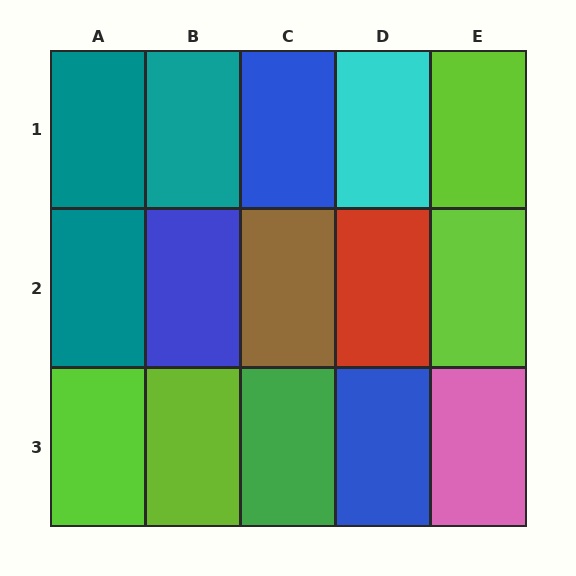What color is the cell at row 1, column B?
Teal.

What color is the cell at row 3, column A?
Lime.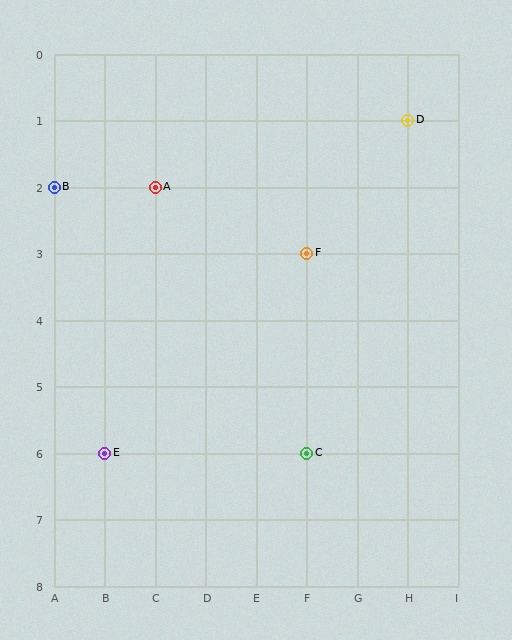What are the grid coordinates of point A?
Point A is at grid coordinates (C, 2).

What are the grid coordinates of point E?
Point E is at grid coordinates (B, 6).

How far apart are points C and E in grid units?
Points C and E are 4 columns apart.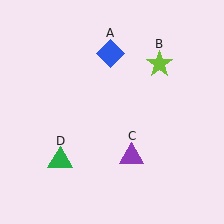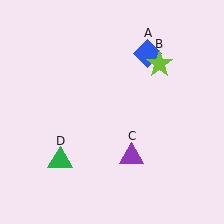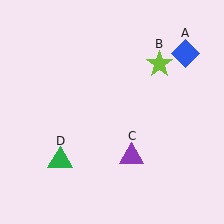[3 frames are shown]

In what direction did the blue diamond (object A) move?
The blue diamond (object A) moved right.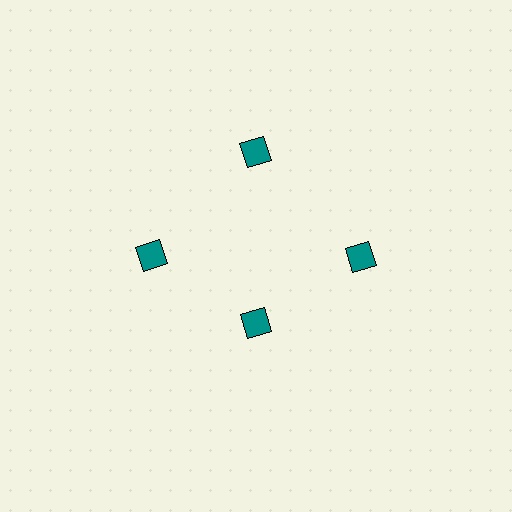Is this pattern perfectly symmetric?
No. The 4 teal diamonds are arranged in a ring, but one element near the 6 o'clock position is pulled inward toward the center, breaking the 4-fold rotational symmetry.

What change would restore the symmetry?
The symmetry would be restored by moving it outward, back onto the ring so that all 4 diamonds sit at equal angles and equal distance from the center.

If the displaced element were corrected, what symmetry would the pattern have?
It would have 4-fold rotational symmetry — the pattern would map onto itself every 90 degrees.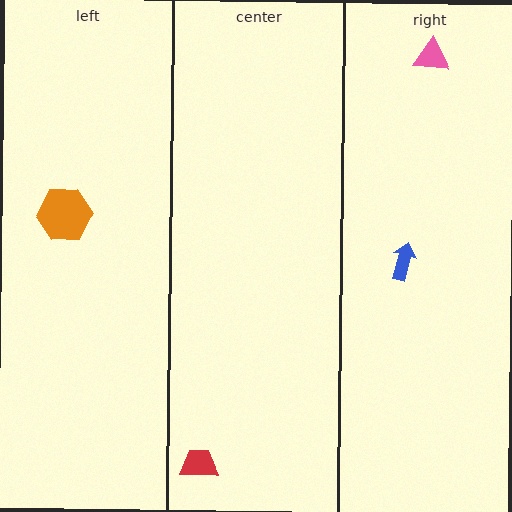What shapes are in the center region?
The red trapezoid.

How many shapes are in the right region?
2.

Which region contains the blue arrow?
The right region.